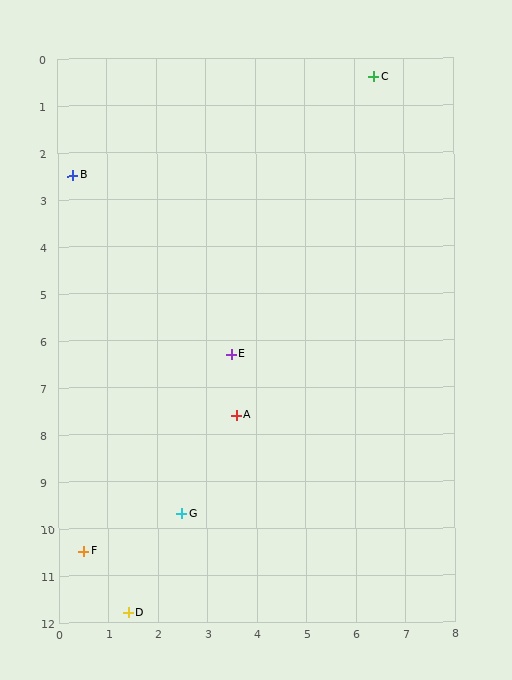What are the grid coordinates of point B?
Point B is at approximately (0.3, 2.5).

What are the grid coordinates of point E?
Point E is at approximately (3.5, 6.3).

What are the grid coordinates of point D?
Point D is at approximately (1.4, 11.8).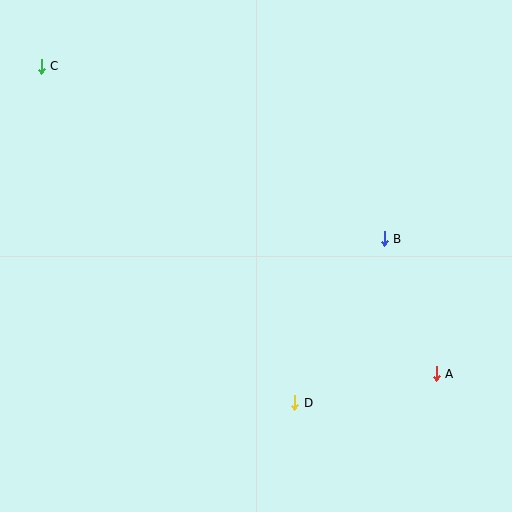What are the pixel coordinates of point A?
Point A is at (436, 374).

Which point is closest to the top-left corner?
Point C is closest to the top-left corner.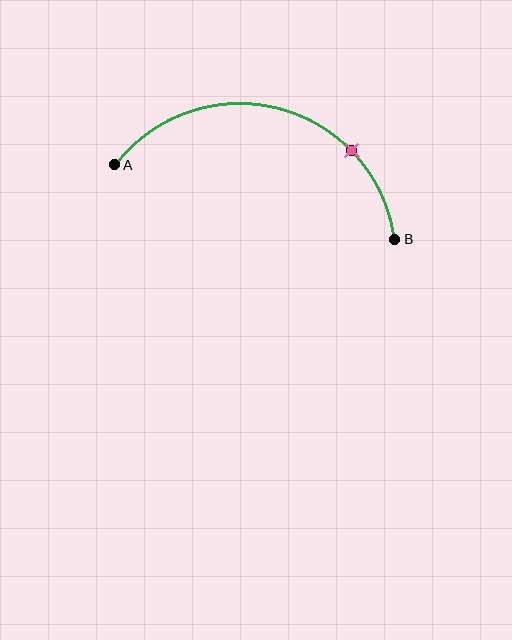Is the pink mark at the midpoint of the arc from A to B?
No. The pink mark lies on the arc but is closer to endpoint B. The arc midpoint would be at the point on the curve equidistant along the arc from both A and B.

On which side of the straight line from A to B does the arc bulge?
The arc bulges above the straight line connecting A and B.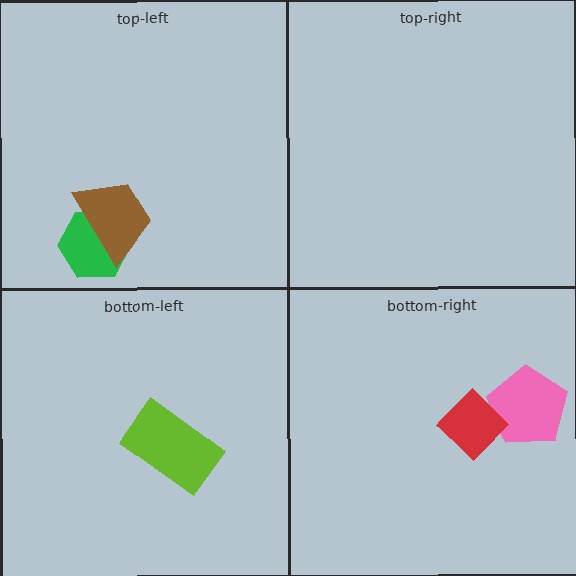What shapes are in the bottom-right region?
The pink pentagon, the red diamond.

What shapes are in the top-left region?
The green hexagon, the brown trapezoid.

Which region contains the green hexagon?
The top-left region.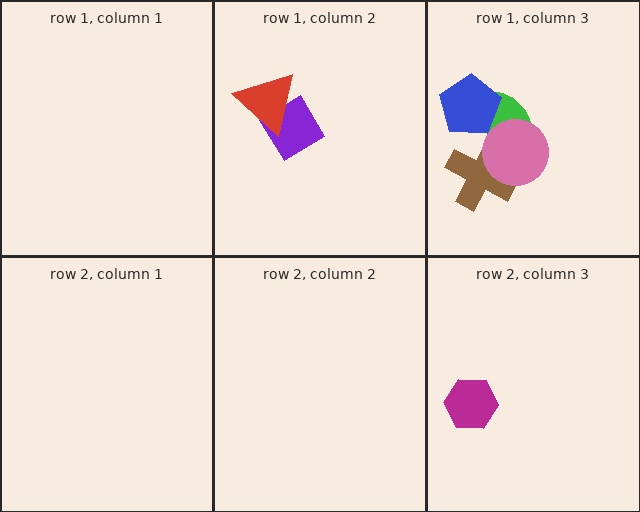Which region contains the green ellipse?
The row 1, column 3 region.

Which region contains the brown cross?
The row 1, column 3 region.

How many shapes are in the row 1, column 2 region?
2.